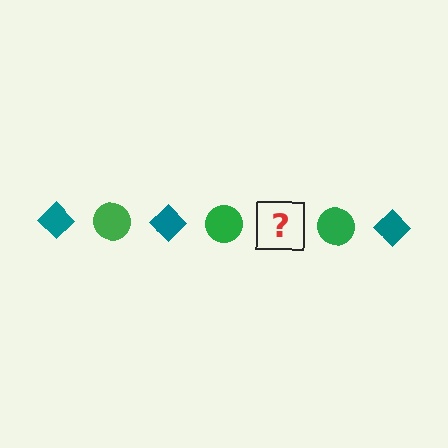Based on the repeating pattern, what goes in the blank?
The blank should be a teal diamond.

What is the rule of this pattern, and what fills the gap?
The rule is that the pattern alternates between teal diamond and green circle. The gap should be filled with a teal diamond.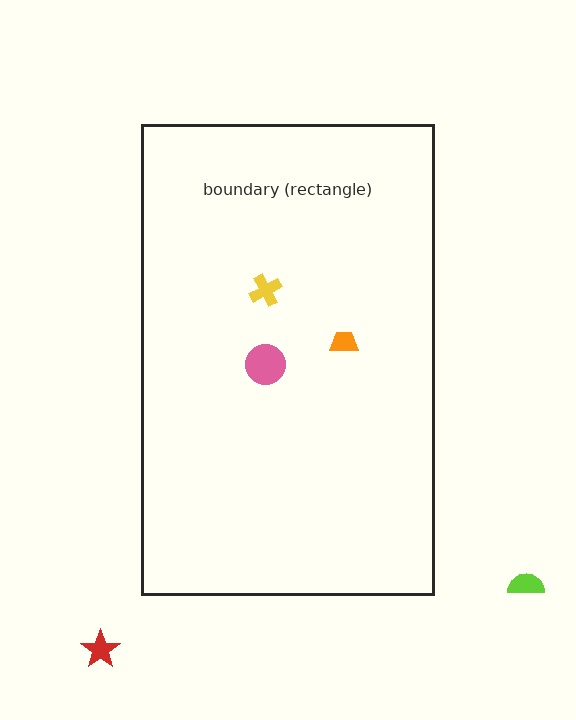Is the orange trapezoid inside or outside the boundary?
Inside.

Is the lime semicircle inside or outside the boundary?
Outside.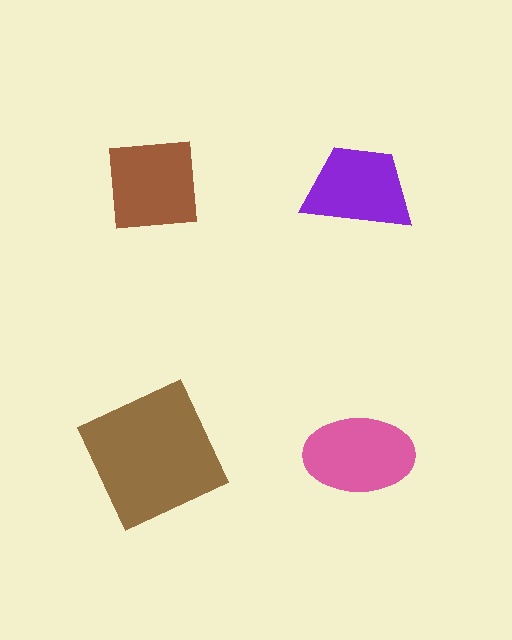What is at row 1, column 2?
A purple trapezoid.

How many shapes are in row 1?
2 shapes.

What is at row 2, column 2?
A pink ellipse.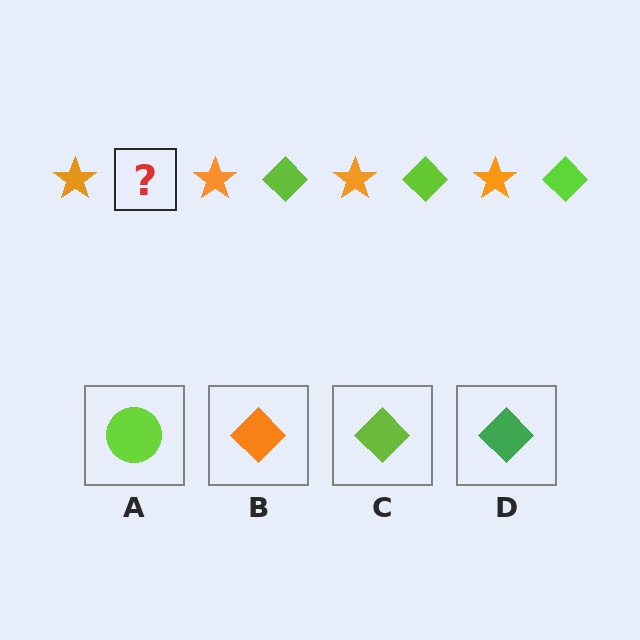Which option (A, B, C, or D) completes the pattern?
C.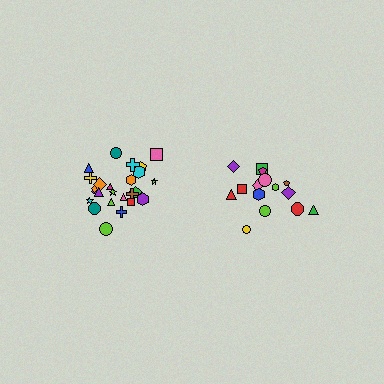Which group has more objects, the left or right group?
The left group.